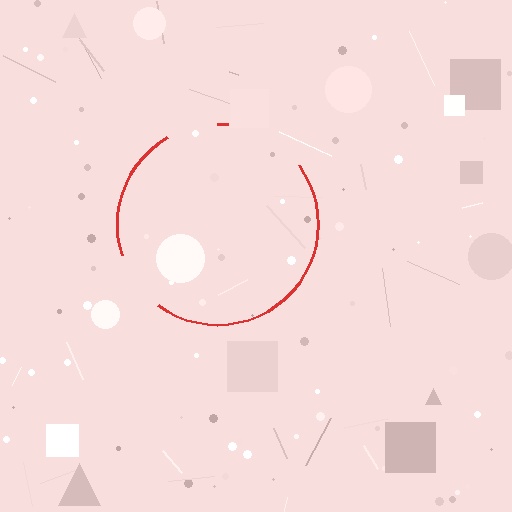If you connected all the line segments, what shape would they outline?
They would outline a circle.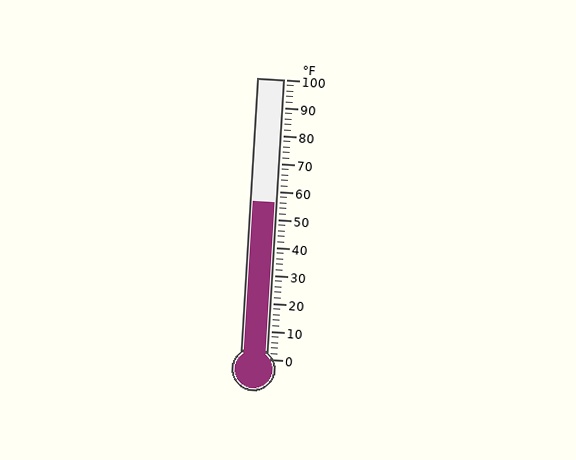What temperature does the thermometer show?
The thermometer shows approximately 56°F.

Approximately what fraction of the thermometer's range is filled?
The thermometer is filled to approximately 55% of its range.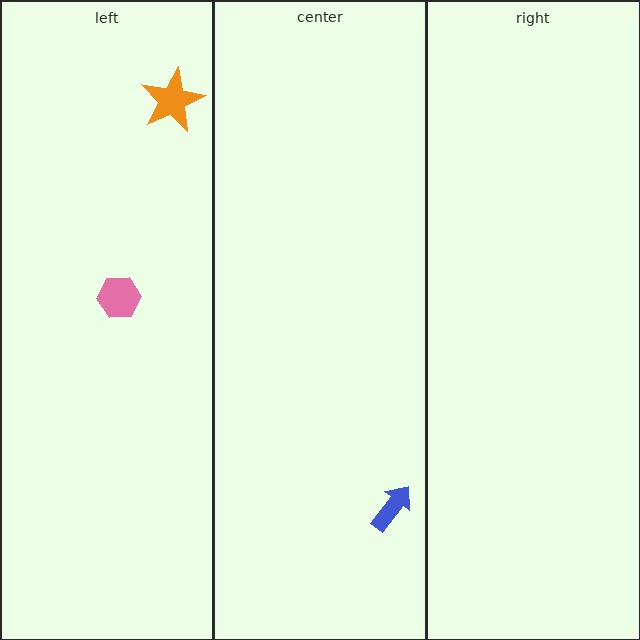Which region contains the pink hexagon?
The left region.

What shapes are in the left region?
The pink hexagon, the orange star.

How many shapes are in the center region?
1.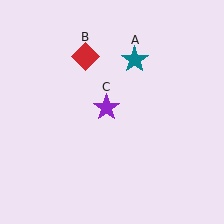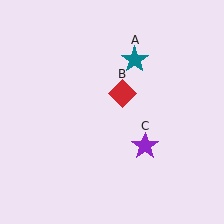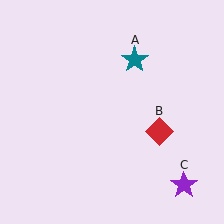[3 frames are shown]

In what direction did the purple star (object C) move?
The purple star (object C) moved down and to the right.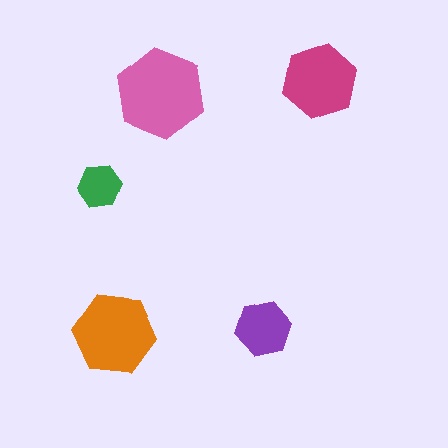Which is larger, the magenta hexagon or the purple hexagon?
The magenta one.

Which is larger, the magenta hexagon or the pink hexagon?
The pink one.